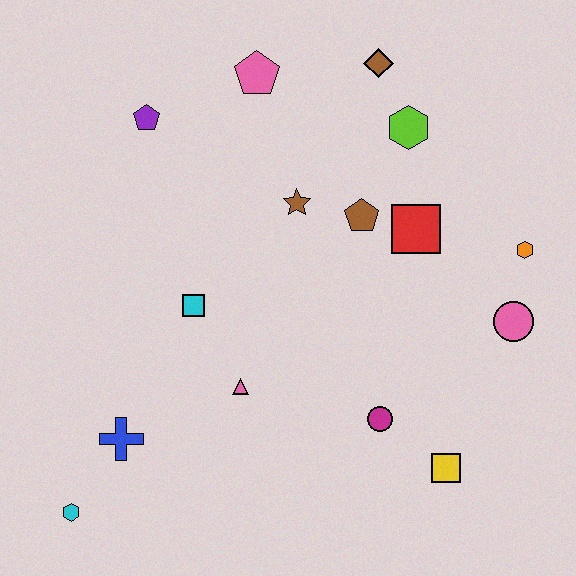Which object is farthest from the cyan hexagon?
The brown diamond is farthest from the cyan hexagon.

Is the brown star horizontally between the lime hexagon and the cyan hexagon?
Yes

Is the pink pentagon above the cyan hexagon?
Yes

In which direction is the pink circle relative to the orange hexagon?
The pink circle is below the orange hexagon.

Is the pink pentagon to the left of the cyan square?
No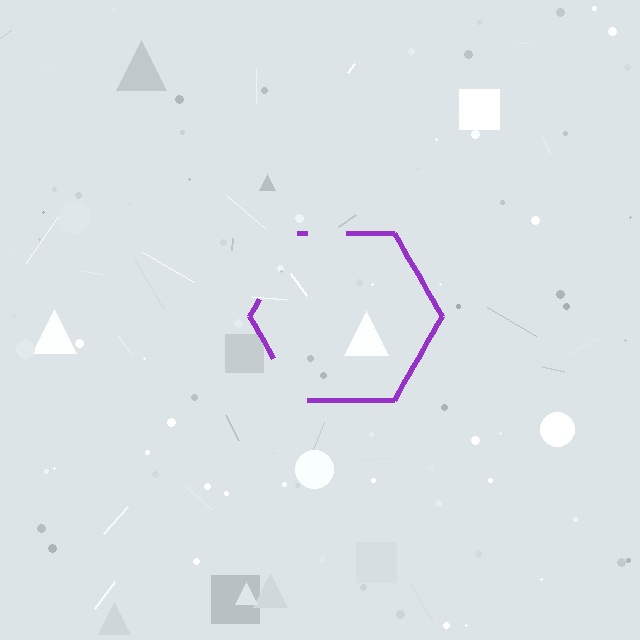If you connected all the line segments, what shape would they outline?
They would outline a hexagon.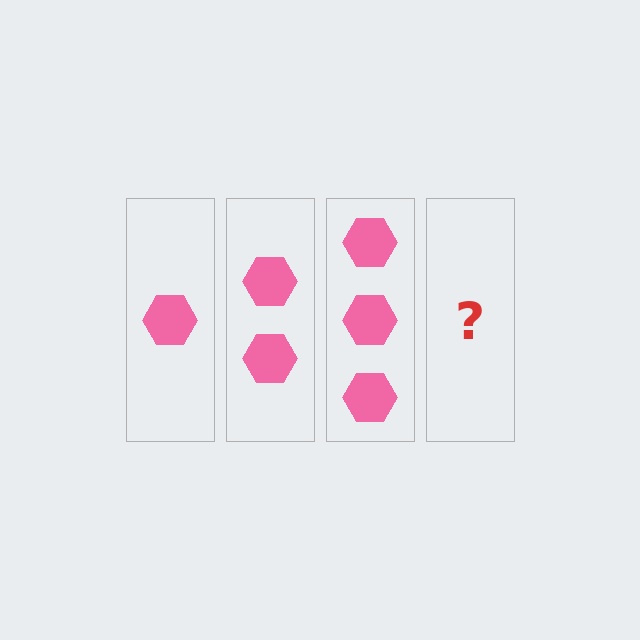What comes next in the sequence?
The next element should be 4 hexagons.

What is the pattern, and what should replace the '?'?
The pattern is that each step adds one more hexagon. The '?' should be 4 hexagons.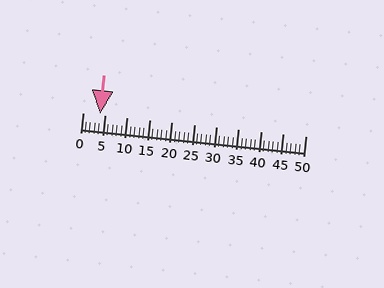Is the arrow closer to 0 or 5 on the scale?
The arrow is closer to 5.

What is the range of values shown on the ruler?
The ruler shows values from 0 to 50.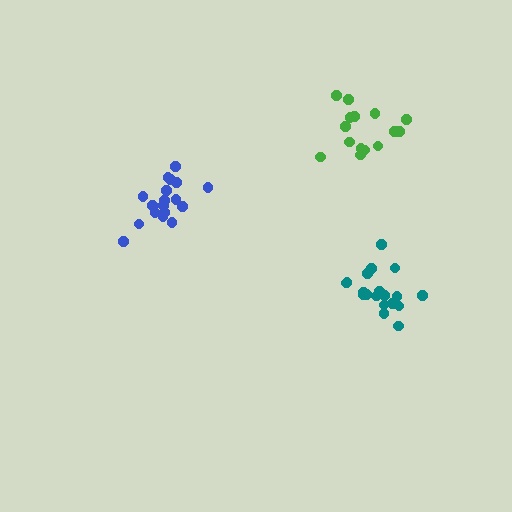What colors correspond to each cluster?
The clusters are colored: blue, teal, green.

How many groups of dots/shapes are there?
There are 3 groups.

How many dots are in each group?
Group 1: 18 dots, Group 2: 19 dots, Group 3: 15 dots (52 total).